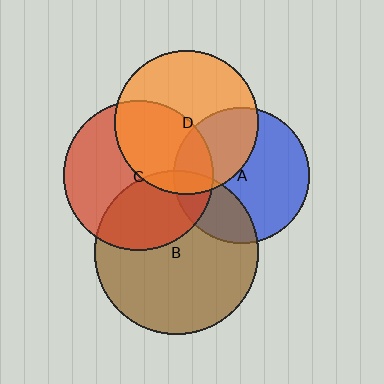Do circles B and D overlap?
Yes.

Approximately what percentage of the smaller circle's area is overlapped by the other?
Approximately 10%.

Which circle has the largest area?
Circle B (brown).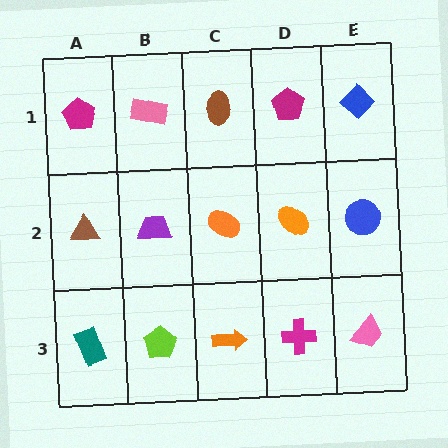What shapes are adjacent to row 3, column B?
A purple trapezoid (row 2, column B), a teal rectangle (row 3, column A), an orange arrow (row 3, column C).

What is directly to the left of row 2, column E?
An orange ellipse.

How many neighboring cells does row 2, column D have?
4.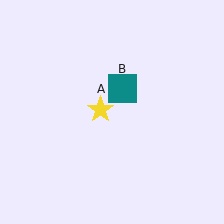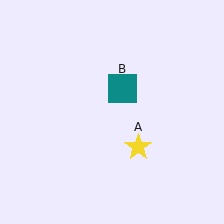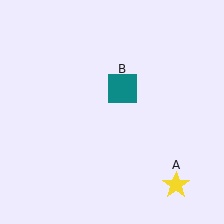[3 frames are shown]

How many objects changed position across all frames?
1 object changed position: yellow star (object A).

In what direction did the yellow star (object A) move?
The yellow star (object A) moved down and to the right.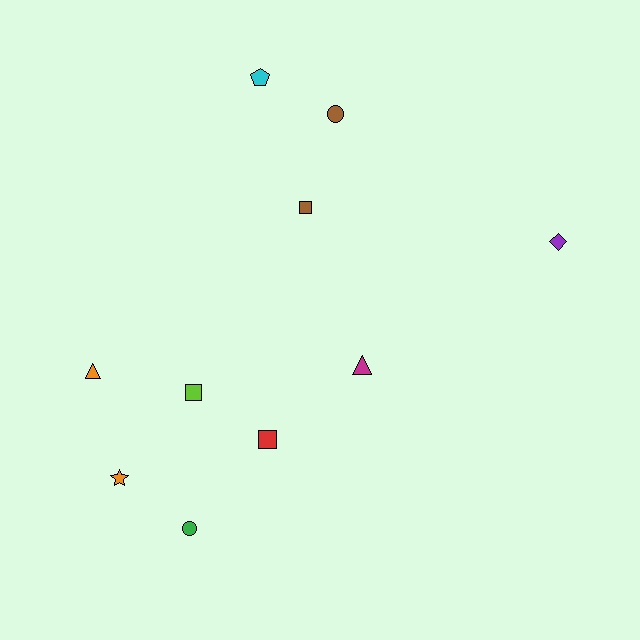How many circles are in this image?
There are 2 circles.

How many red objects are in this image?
There is 1 red object.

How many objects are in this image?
There are 10 objects.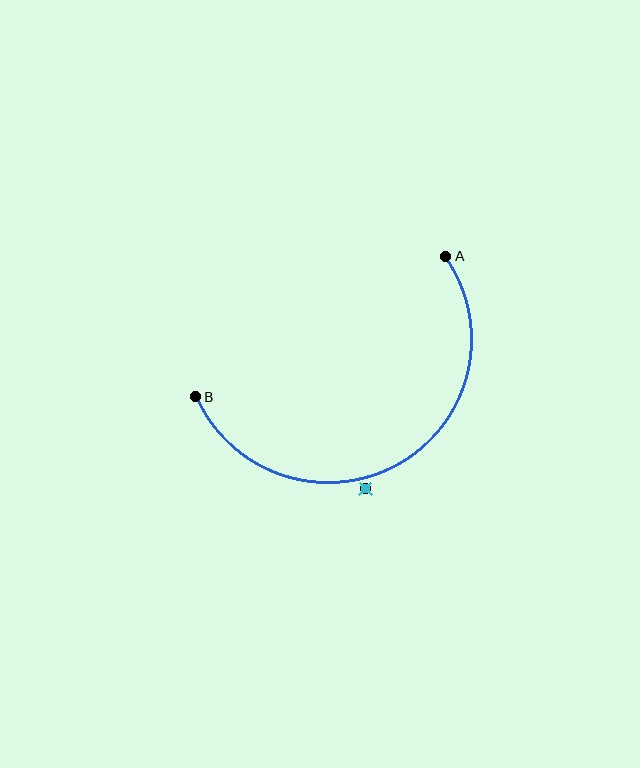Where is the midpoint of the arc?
The arc midpoint is the point on the curve farthest from the straight line joining A and B. It sits below that line.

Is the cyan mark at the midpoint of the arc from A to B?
No — the cyan mark does not lie on the arc at all. It sits slightly outside the curve.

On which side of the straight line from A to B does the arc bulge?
The arc bulges below the straight line connecting A and B.